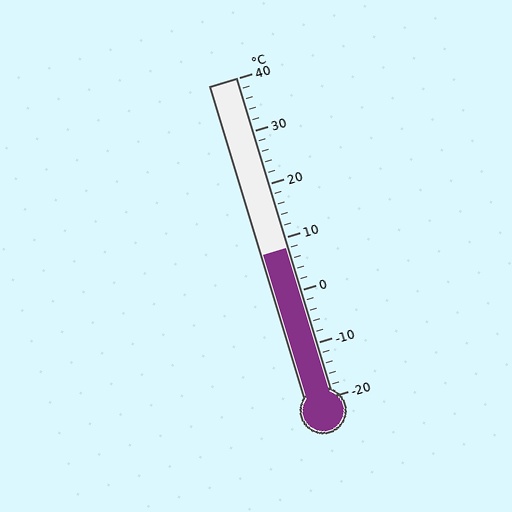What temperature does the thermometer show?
The thermometer shows approximately 8°C.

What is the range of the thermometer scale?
The thermometer scale ranges from -20°C to 40°C.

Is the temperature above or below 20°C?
The temperature is below 20°C.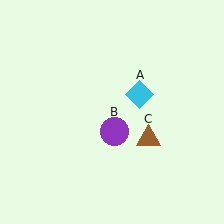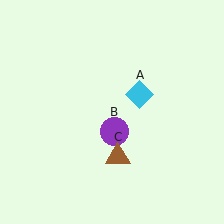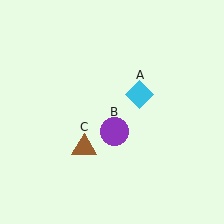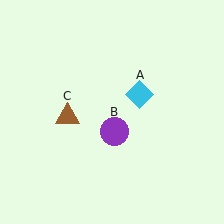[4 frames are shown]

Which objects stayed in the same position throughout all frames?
Cyan diamond (object A) and purple circle (object B) remained stationary.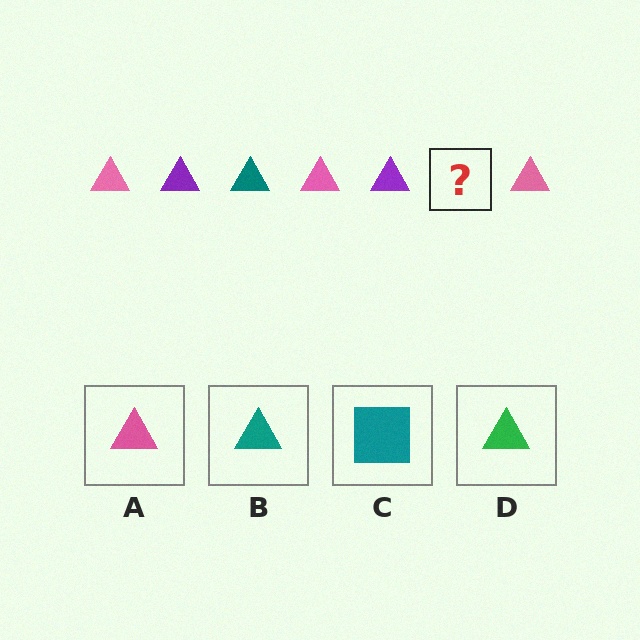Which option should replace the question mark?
Option B.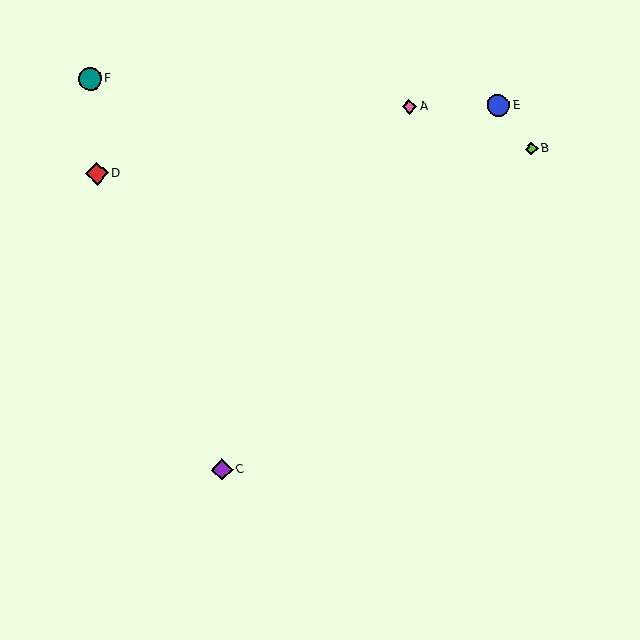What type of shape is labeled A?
Shape A is a pink diamond.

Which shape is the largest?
The red diamond (labeled D) is the largest.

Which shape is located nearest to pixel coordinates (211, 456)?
The purple diamond (labeled C) at (222, 470) is nearest to that location.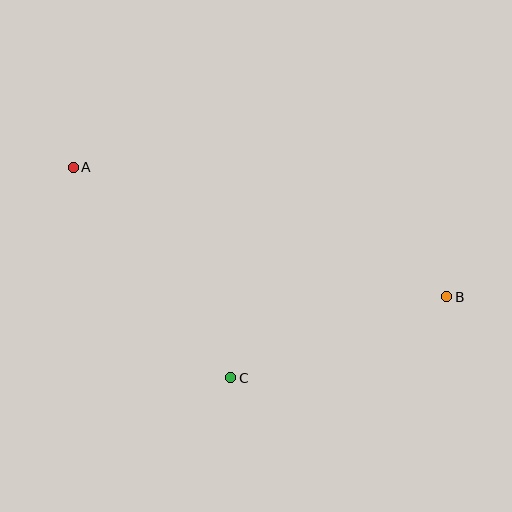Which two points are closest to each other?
Points B and C are closest to each other.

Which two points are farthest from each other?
Points A and B are farthest from each other.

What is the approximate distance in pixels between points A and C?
The distance between A and C is approximately 263 pixels.